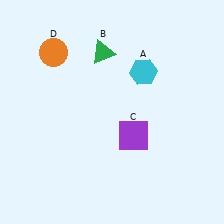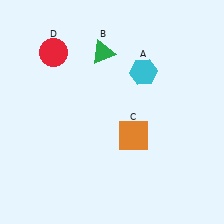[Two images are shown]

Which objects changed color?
C changed from purple to orange. D changed from orange to red.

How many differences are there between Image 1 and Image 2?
There are 2 differences between the two images.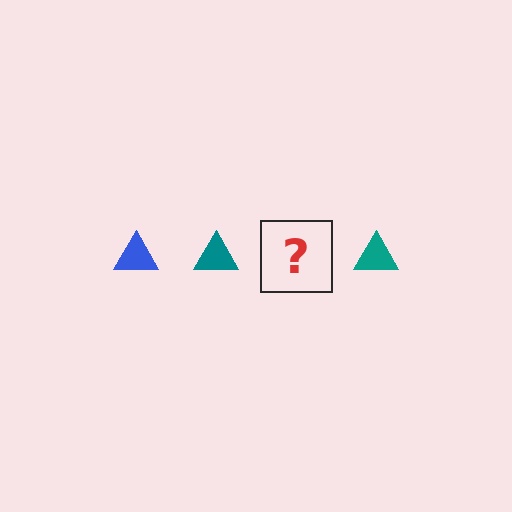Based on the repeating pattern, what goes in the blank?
The blank should be a blue triangle.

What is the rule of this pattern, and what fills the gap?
The rule is that the pattern cycles through blue, teal triangles. The gap should be filled with a blue triangle.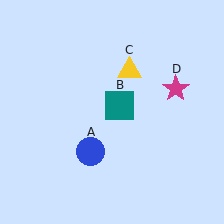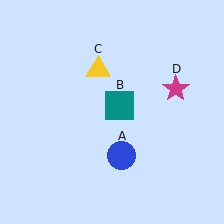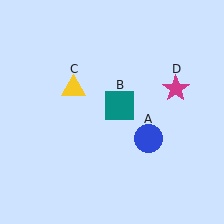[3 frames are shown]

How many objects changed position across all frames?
2 objects changed position: blue circle (object A), yellow triangle (object C).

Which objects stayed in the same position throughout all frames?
Teal square (object B) and magenta star (object D) remained stationary.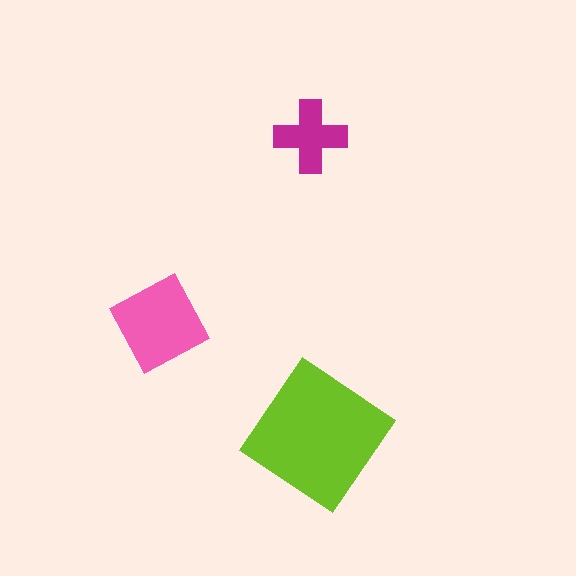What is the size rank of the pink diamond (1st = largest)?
2nd.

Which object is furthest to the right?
The lime diamond is rightmost.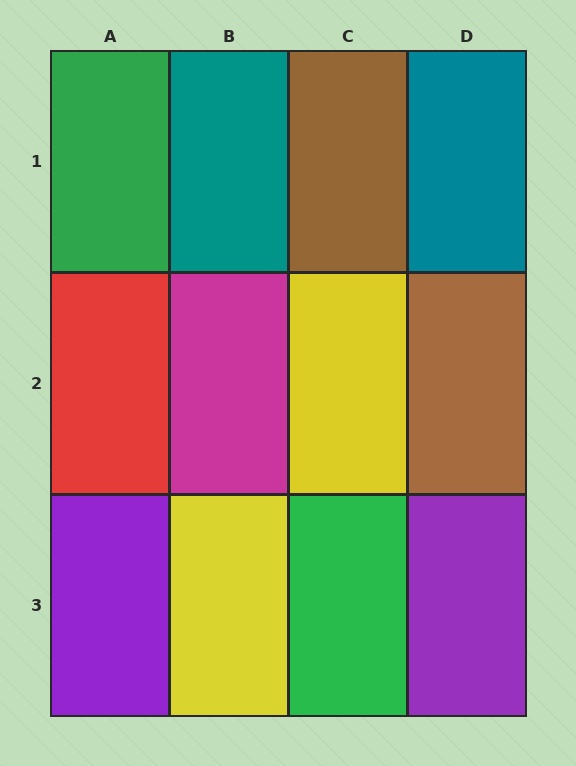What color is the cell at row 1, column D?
Teal.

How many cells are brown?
2 cells are brown.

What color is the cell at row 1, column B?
Teal.